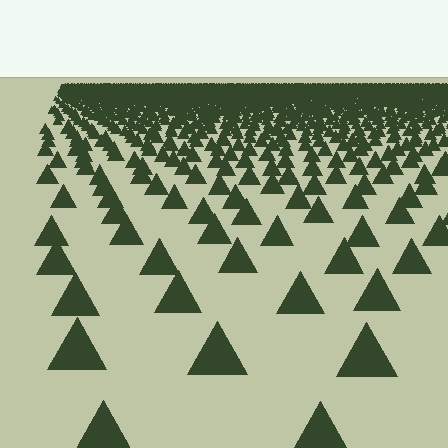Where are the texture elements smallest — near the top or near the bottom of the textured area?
Near the top.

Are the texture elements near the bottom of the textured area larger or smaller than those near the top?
Larger. Near the bottom, elements are closer to the viewer and appear at a bigger on-screen size.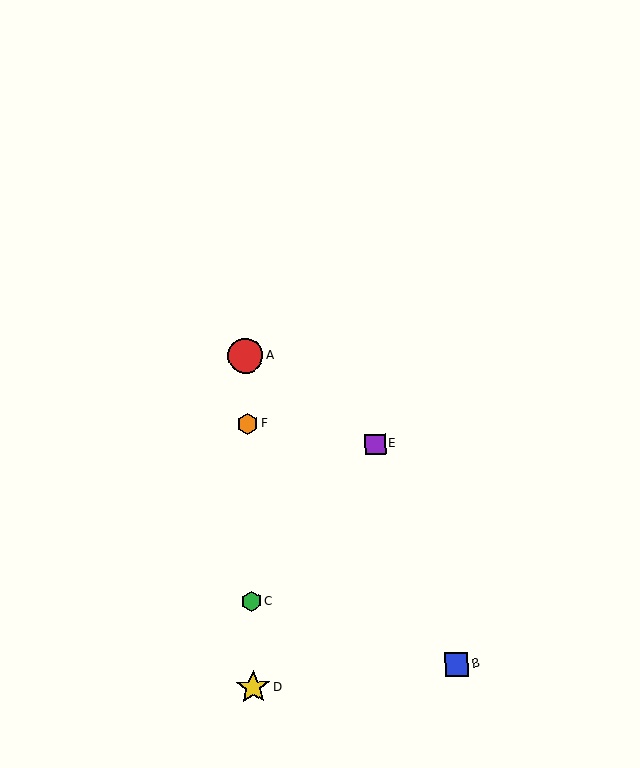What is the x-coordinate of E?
Object E is at x≈376.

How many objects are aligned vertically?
4 objects (A, C, D, F) are aligned vertically.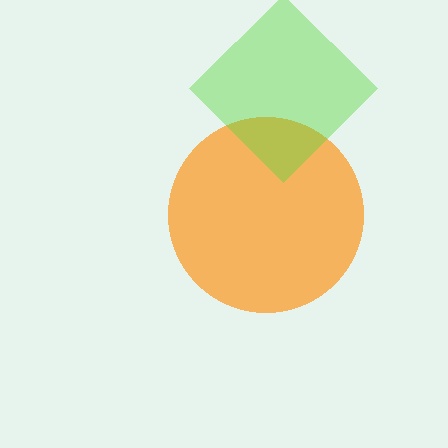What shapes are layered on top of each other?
The layered shapes are: an orange circle, a lime diamond.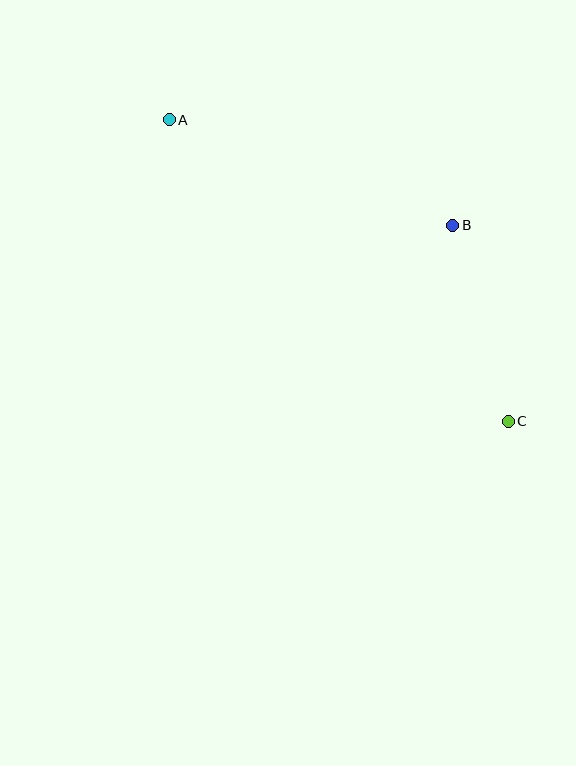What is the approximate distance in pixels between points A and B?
The distance between A and B is approximately 303 pixels.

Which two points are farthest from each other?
Points A and C are farthest from each other.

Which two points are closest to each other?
Points B and C are closest to each other.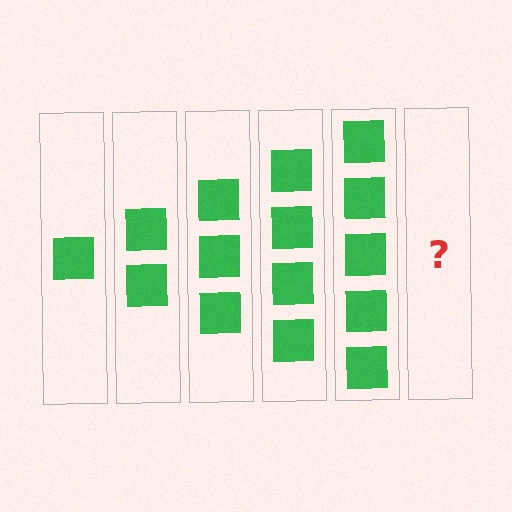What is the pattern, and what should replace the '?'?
The pattern is that each step adds one more square. The '?' should be 6 squares.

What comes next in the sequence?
The next element should be 6 squares.